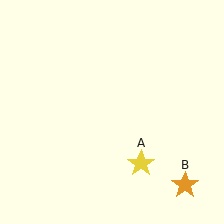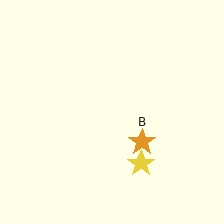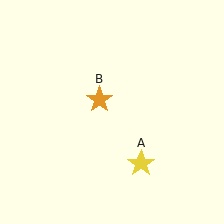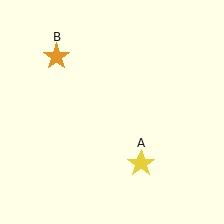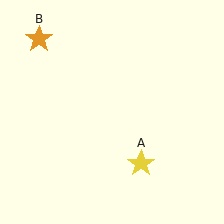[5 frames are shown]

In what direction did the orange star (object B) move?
The orange star (object B) moved up and to the left.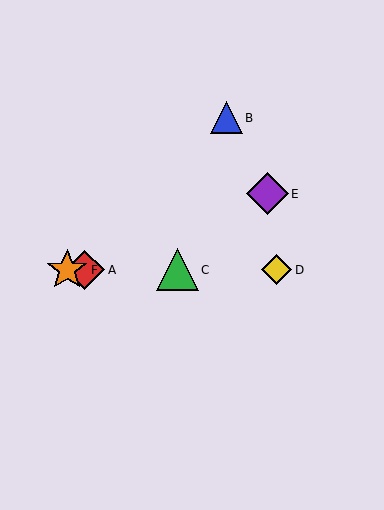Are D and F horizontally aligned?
Yes, both are at y≈270.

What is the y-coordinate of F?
Object F is at y≈270.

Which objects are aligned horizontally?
Objects A, C, D, F are aligned horizontally.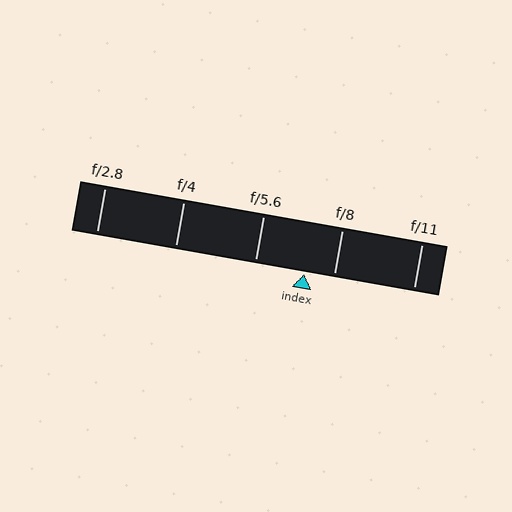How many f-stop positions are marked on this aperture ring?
There are 5 f-stop positions marked.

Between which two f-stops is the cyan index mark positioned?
The index mark is between f/5.6 and f/8.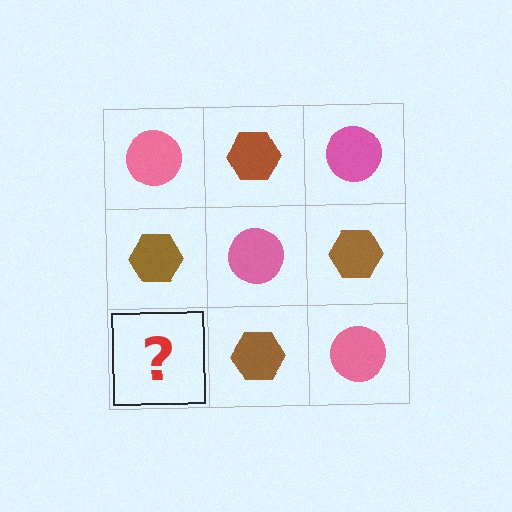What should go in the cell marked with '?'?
The missing cell should contain a pink circle.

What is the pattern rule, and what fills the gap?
The rule is that it alternates pink circle and brown hexagon in a checkerboard pattern. The gap should be filled with a pink circle.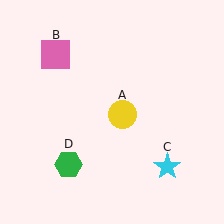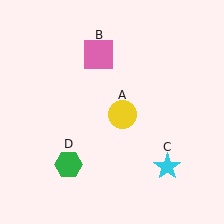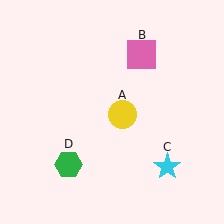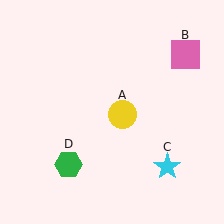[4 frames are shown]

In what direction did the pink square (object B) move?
The pink square (object B) moved right.